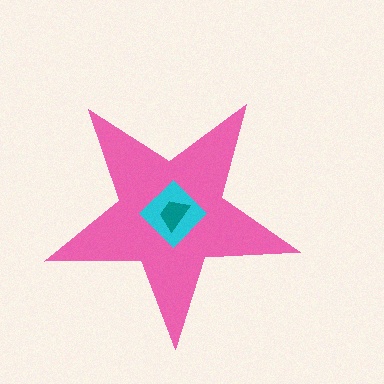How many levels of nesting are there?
3.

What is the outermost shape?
The pink star.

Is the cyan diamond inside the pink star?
Yes.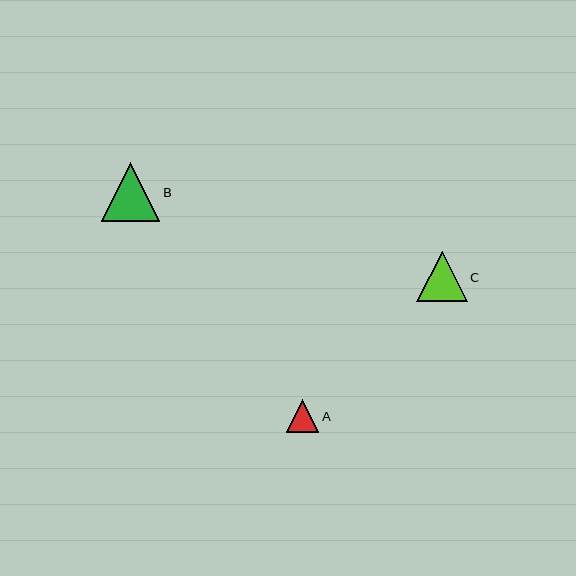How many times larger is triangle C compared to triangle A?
Triangle C is approximately 1.6 times the size of triangle A.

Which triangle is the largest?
Triangle B is the largest with a size of approximately 58 pixels.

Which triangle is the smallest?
Triangle A is the smallest with a size of approximately 32 pixels.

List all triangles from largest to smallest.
From largest to smallest: B, C, A.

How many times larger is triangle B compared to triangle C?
Triangle B is approximately 1.2 times the size of triangle C.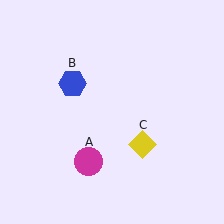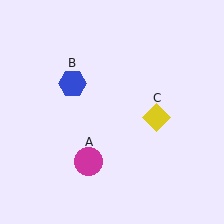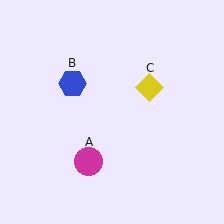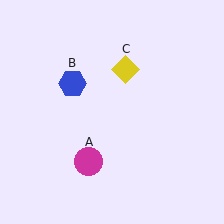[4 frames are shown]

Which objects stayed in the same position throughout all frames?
Magenta circle (object A) and blue hexagon (object B) remained stationary.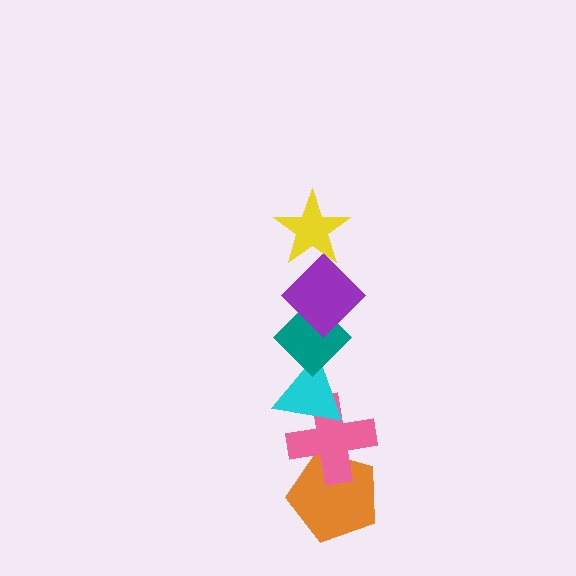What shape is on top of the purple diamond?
The yellow star is on top of the purple diamond.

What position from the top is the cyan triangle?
The cyan triangle is 4th from the top.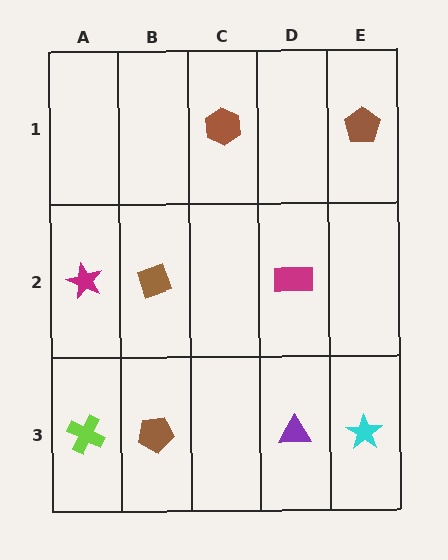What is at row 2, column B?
A brown diamond.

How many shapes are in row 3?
4 shapes.